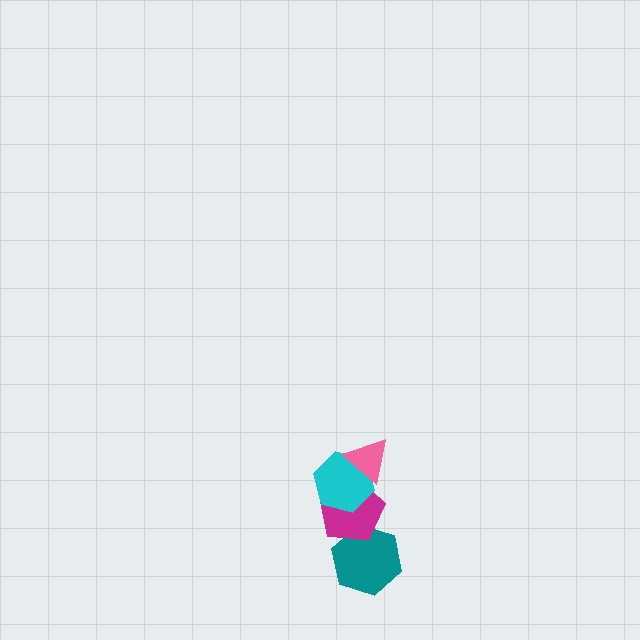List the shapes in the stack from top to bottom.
From top to bottom: the pink triangle, the cyan hexagon, the magenta pentagon, the teal hexagon.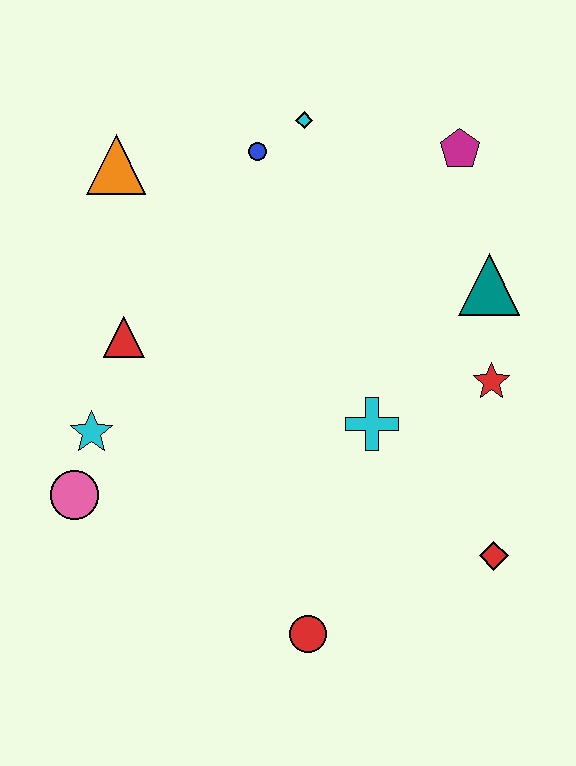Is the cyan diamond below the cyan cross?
No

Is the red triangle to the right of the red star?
No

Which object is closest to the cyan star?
The pink circle is closest to the cyan star.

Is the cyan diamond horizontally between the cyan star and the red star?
Yes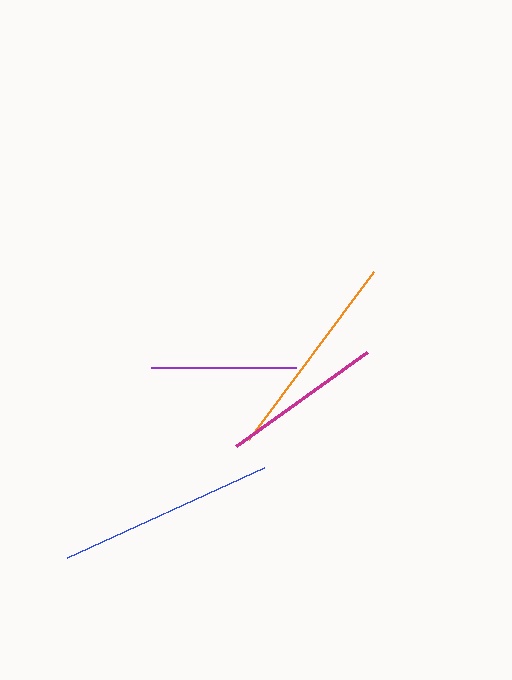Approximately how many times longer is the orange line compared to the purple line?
The orange line is approximately 1.4 times the length of the purple line.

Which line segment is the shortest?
The purple line is the shortest at approximately 146 pixels.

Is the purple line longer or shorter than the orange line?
The orange line is longer than the purple line.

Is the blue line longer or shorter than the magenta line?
The blue line is longer than the magenta line.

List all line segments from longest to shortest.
From longest to shortest: blue, orange, magenta, purple.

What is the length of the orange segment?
The orange segment is approximately 210 pixels long.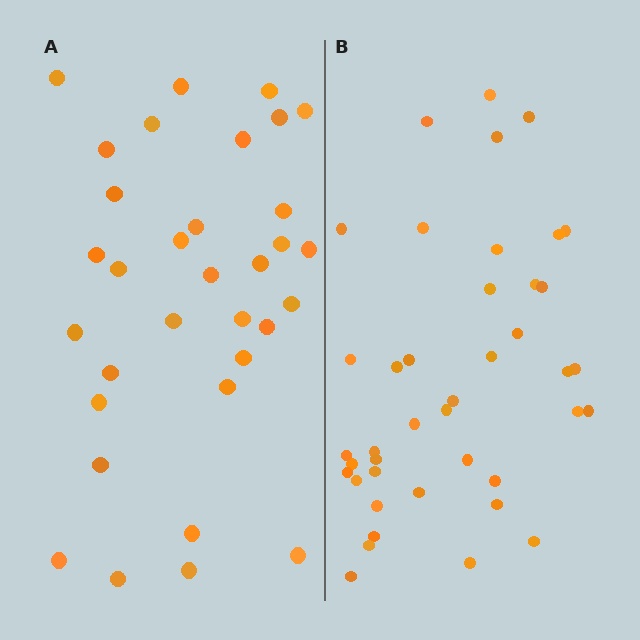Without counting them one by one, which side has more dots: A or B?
Region B (the right region) has more dots.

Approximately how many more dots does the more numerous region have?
Region B has roughly 8 or so more dots than region A.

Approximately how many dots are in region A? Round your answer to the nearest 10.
About 30 dots. (The exact count is 33, which rounds to 30.)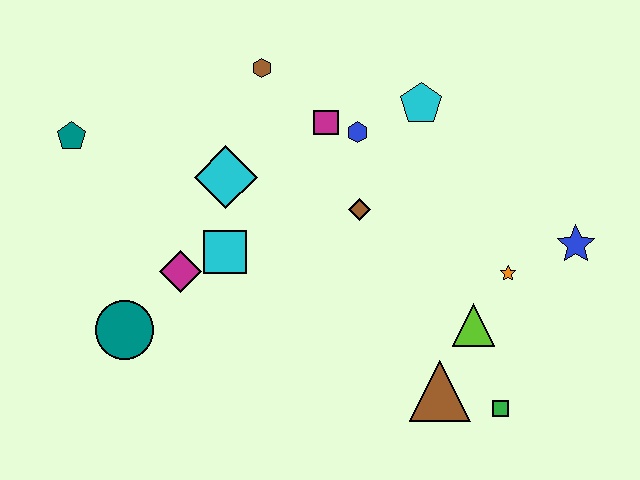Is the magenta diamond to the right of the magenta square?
No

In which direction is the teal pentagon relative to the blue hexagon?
The teal pentagon is to the left of the blue hexagon.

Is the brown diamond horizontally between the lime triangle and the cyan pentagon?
No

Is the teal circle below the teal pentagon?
Yes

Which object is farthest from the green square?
The teal pentagon is farthest from the green square.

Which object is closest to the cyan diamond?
The cyan square is closest to the cyan diamond.